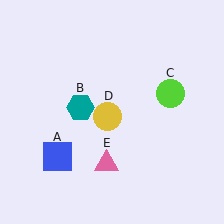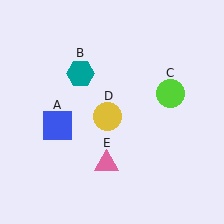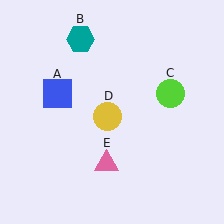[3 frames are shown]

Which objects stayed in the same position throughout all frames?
Lime circle (object C) and yellow circle (object D) and pink triangle (object E) remained stationary.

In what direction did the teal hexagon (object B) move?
The teal hexagon (object B) moved up.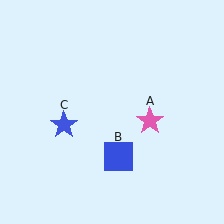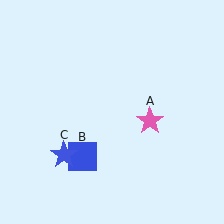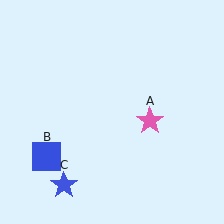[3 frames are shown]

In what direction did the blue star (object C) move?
The blue star (object C) moved down.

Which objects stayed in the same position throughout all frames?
Pink star (object A) remained stationary.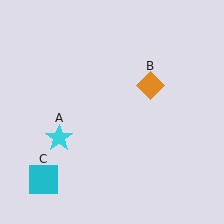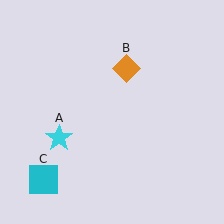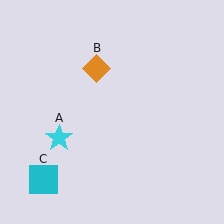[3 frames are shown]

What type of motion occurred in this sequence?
The orange diamond (object B) rotated counterclockwise around the center of the scene.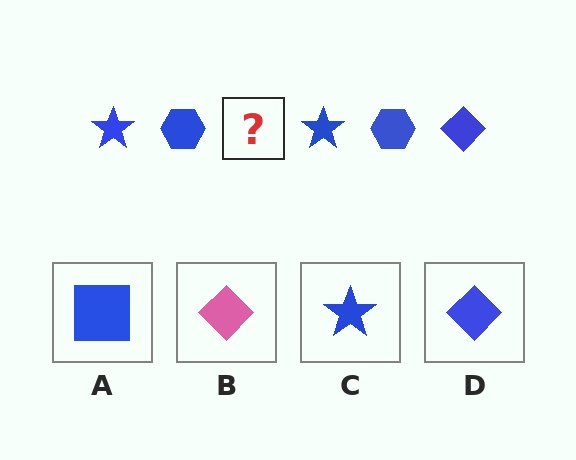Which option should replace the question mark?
Option D.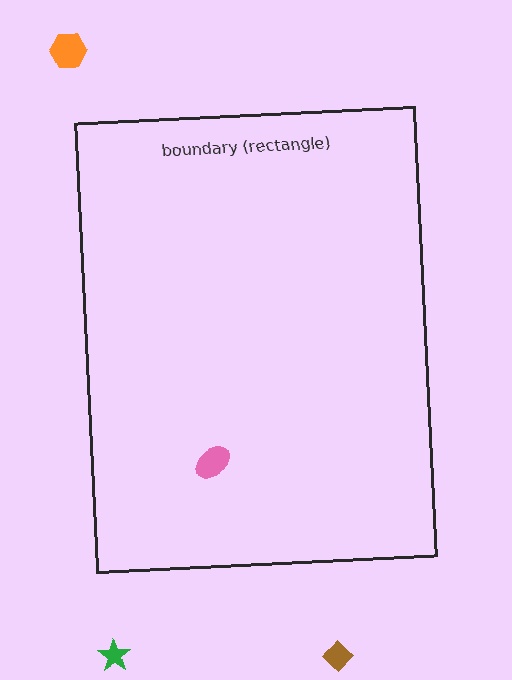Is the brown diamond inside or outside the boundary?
Outside.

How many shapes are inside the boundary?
1 inside, 3 outside.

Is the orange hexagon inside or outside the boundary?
Outside.